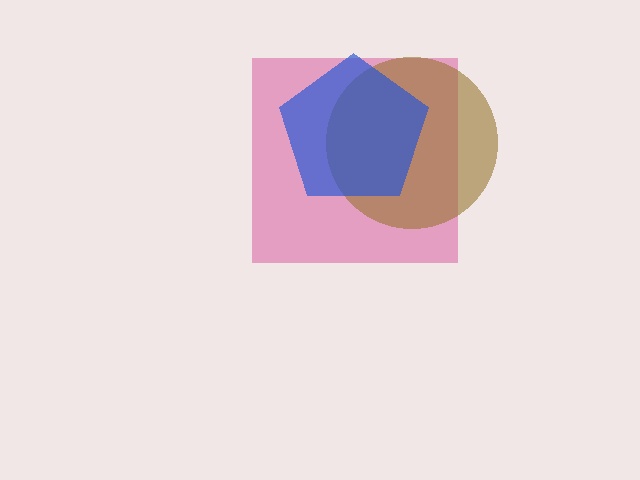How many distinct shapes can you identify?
There are 3 distinct shapes: a pink square, a brown circle, a blue pentagon.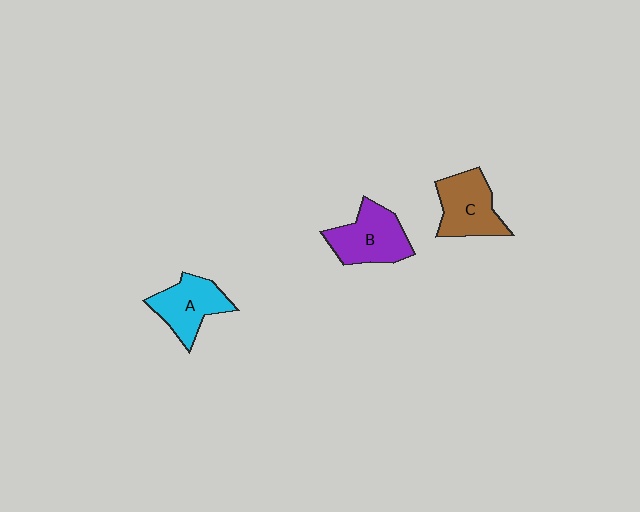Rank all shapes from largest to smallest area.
From largest to smallest: B (purple), C (brown), A (cyan).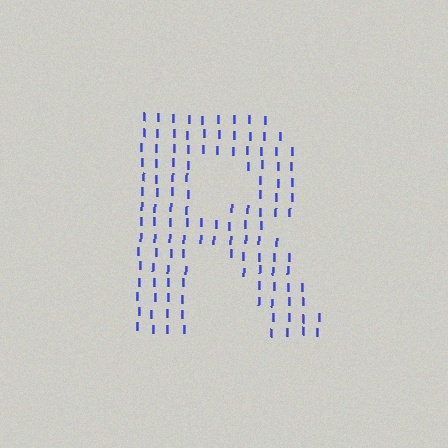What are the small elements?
The small elements are letter I's.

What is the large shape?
The large shape is the letter R.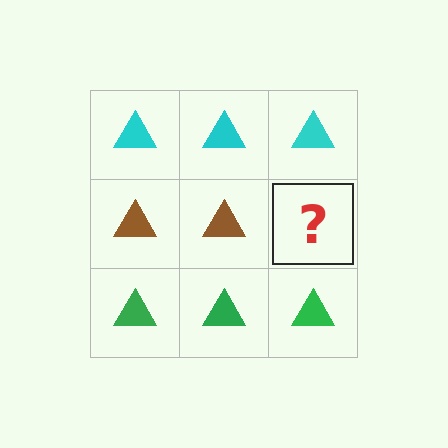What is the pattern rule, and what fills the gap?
The rule is that each row has a consistent color. The gap should be filled with a brown triangle.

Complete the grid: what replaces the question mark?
The question mark should be replaced with a brown triangle.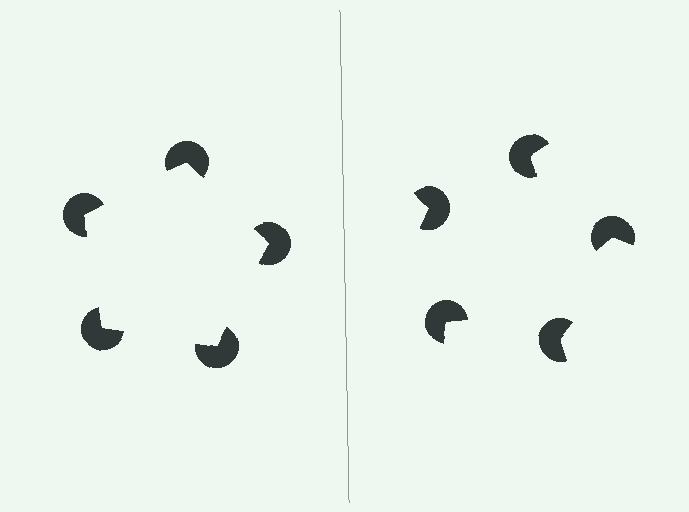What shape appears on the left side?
An illusory pentagon.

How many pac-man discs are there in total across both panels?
10 — 5 on each side.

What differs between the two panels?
The pac-man discs are positioned identically on both sides; only the wedge orientations differ. On the left they align to a pentagon; on the right they are misaligned.